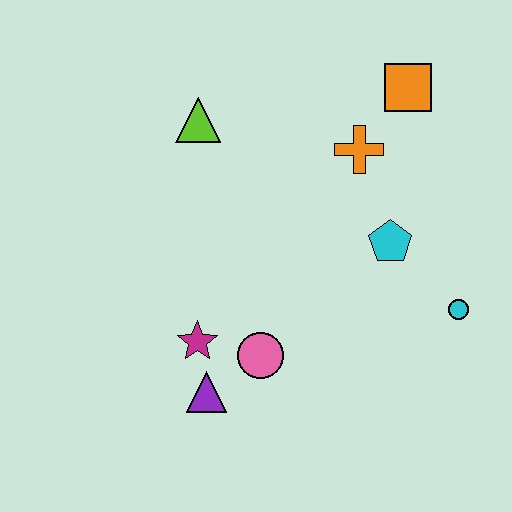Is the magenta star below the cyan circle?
Yes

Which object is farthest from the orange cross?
The purple triangle is farthest from the orange cross.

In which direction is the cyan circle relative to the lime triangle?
The cyan circle is to the right of the lime triangle.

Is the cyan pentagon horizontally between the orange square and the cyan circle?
No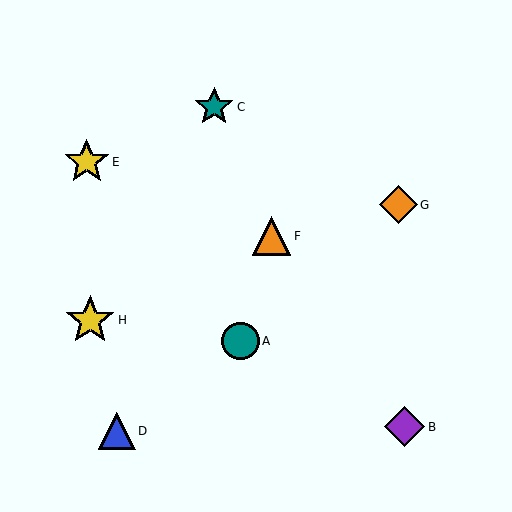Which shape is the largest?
The yellow star (labeled H) is the largest.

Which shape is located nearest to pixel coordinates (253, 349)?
The teal circle (labeled A) at (241, 341) is nearest to that location.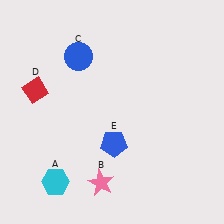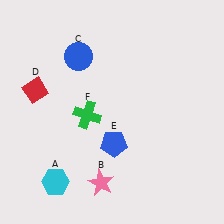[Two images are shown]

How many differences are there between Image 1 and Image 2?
There is 1 difference between the two images.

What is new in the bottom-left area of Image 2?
A green cross (F) was added in the bottom-left area of Image 2.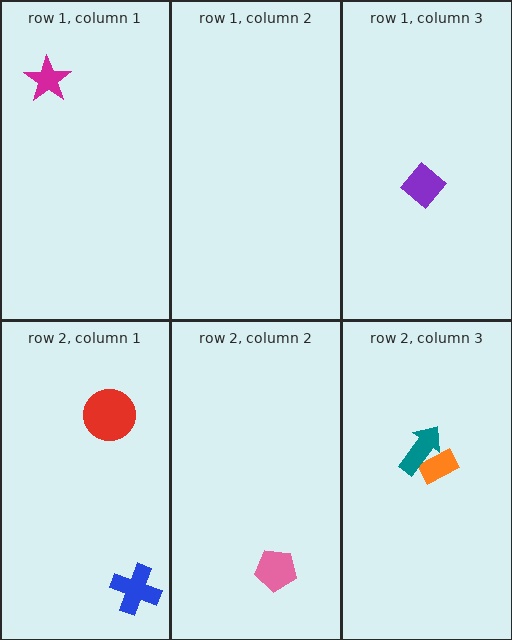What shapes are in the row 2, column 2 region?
The pink pentagon.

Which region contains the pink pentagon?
The row 2, column 2 region.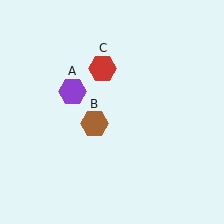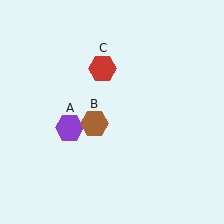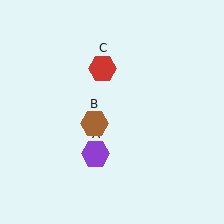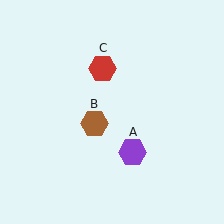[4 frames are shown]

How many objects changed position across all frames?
1 object changed position: purple hexagon (object A).